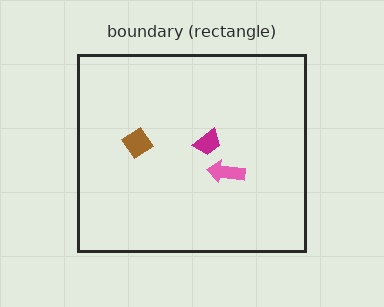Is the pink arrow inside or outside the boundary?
Inside.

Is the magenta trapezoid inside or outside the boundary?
Inside.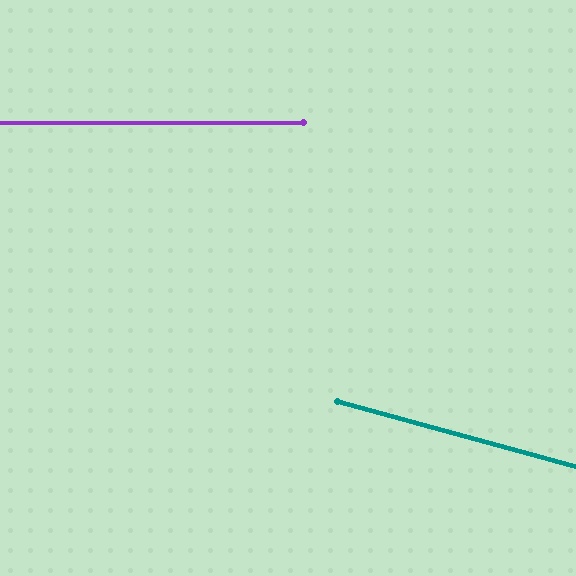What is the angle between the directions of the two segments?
Approximately 15 degrees.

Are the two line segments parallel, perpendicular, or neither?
Neither parallel nor perpendicular — they differ by about 15°.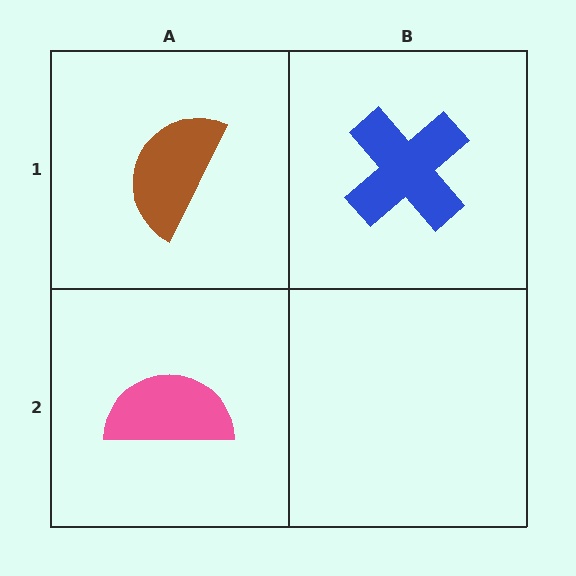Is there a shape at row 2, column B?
No, that cell is empty.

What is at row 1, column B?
A blue cross.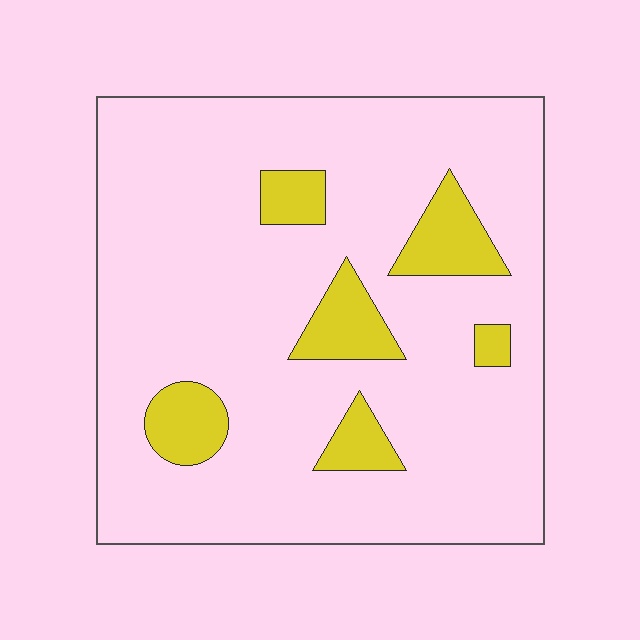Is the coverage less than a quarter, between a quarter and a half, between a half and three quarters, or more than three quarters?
Less than a quarter.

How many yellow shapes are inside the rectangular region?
6.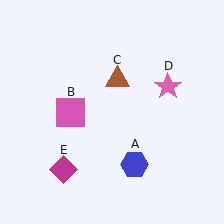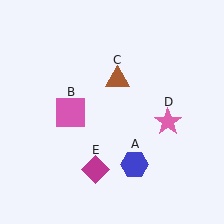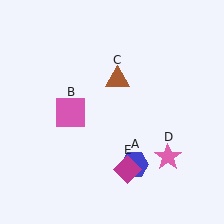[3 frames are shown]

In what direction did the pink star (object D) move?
The pink star (object D) moved down.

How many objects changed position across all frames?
2 objects changed position: pink star (object D), magenta diamond (object E).